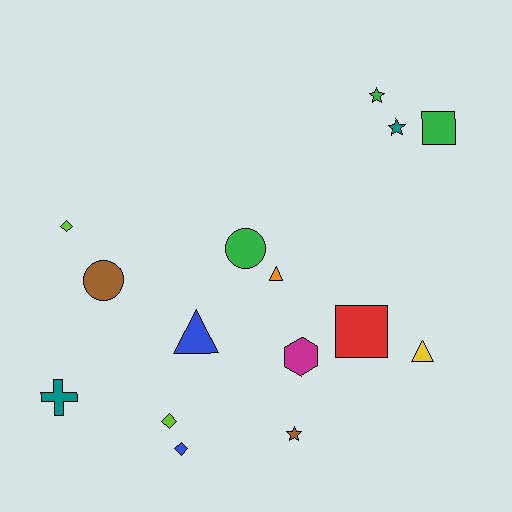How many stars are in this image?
There are 3 stars.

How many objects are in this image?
There are 15 objects.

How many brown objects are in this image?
There are 2 brown objects.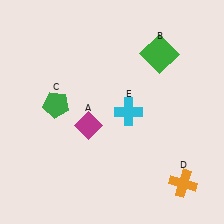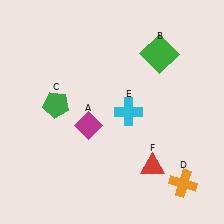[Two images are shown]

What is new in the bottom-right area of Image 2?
A red triangle (F) was added in the bottom-right area of Image 2.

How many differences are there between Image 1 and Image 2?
There is 1 difference between the two images.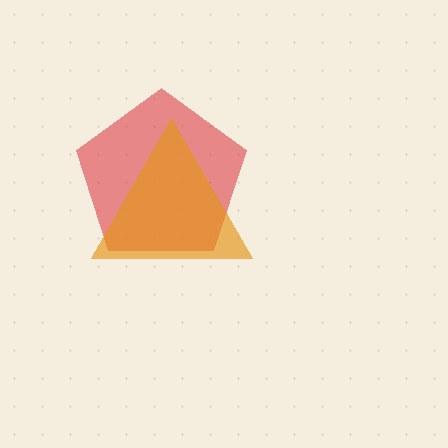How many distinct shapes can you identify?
There are 2 distinct shapes: a red pentagon, an orange triangle.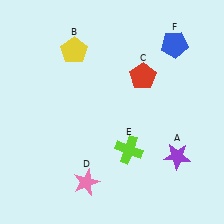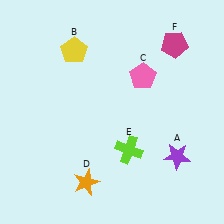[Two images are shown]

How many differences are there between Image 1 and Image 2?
There are 3 differences between the two images.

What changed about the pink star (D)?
In Image 1, D is pink. In Image 2, it changed to orange.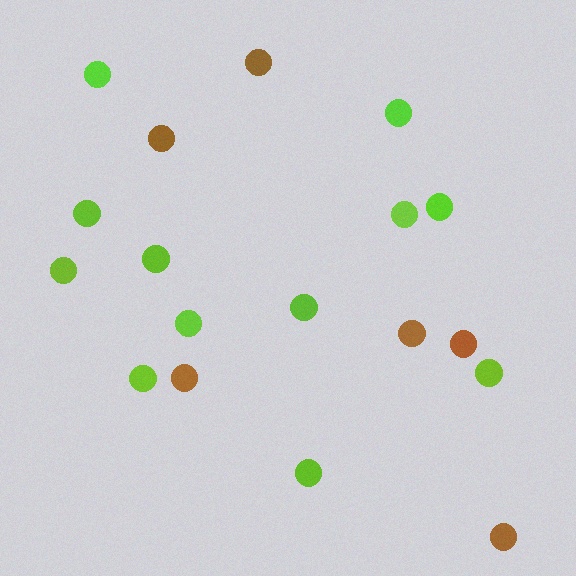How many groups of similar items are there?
There are 2 groups: one group of lime circles (12) and one group of brown circles (6).